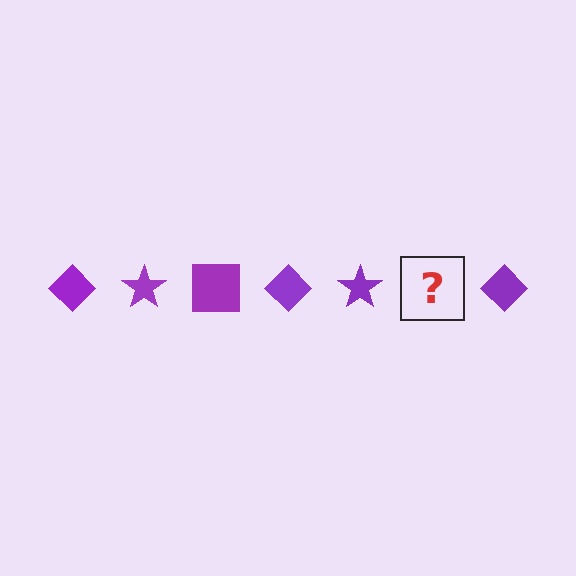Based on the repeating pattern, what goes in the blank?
The blank should be a purple square.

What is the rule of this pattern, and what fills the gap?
The rule is that the pattern cycles through diamond, star, square shapes in purple. The gap should be filled with a purple square.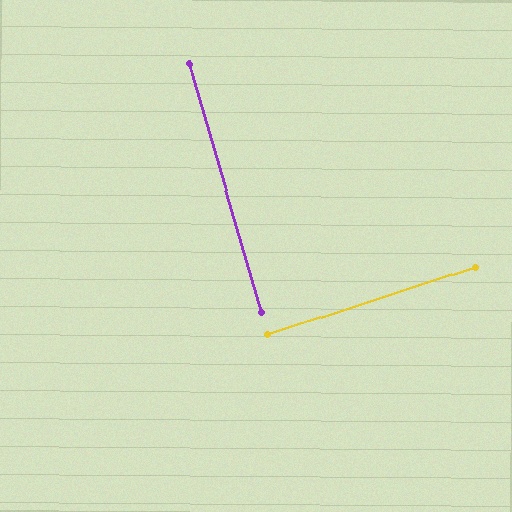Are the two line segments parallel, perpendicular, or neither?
Perpendicular — they meet at approximately 88°.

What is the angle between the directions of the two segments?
Approximately 88 degrees.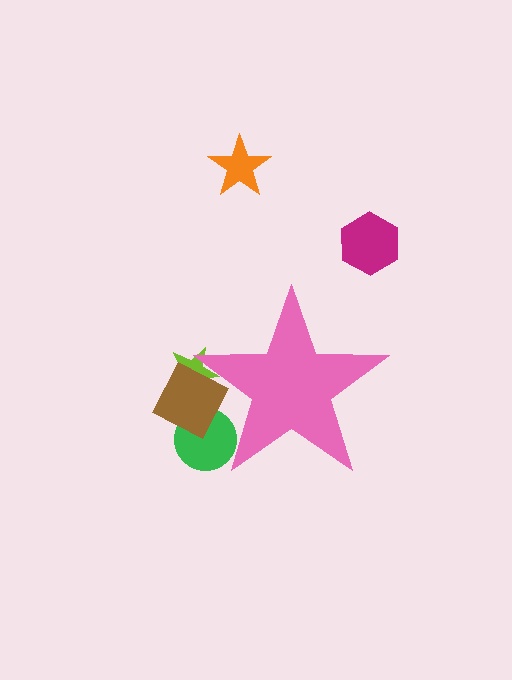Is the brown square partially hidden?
Yes, the brown square is partially hidden behind the pink star.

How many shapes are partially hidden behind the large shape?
3 shapes are partially hidden.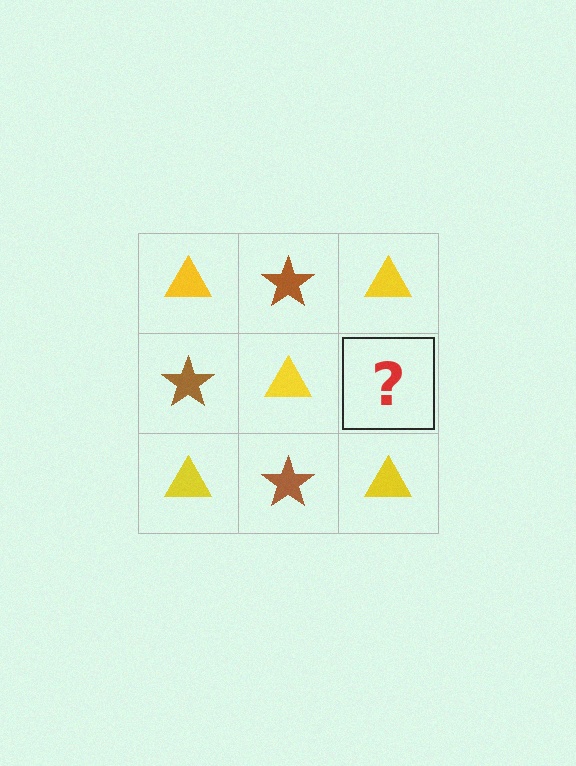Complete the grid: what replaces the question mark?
The question mark should be replaced with a brown star.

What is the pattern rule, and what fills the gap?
The rule is that it alternates yellow triangle and brown star in a checkerboard pattern. The gap should be filled with a brown star.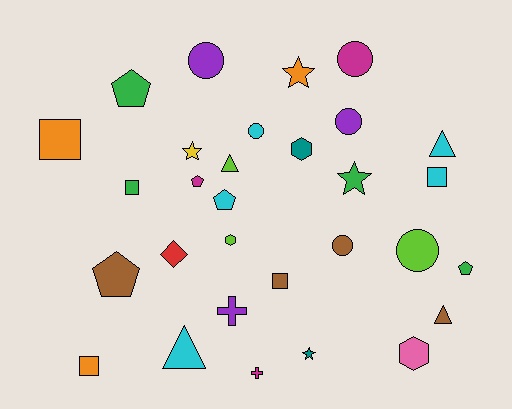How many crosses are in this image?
There are 2 crosses.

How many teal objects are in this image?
There are 2 teal objects.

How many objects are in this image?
There are 30 objects.